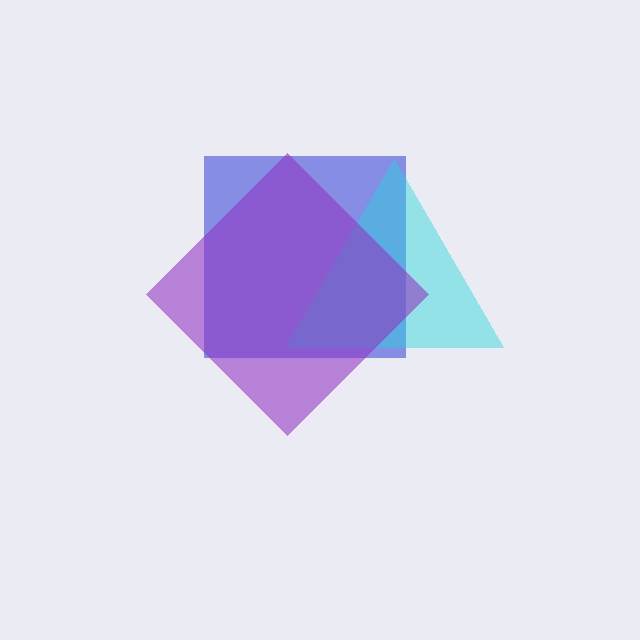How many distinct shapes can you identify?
There are 3 distinct shapes: a blue square, a cyan triangle, a purple diamond.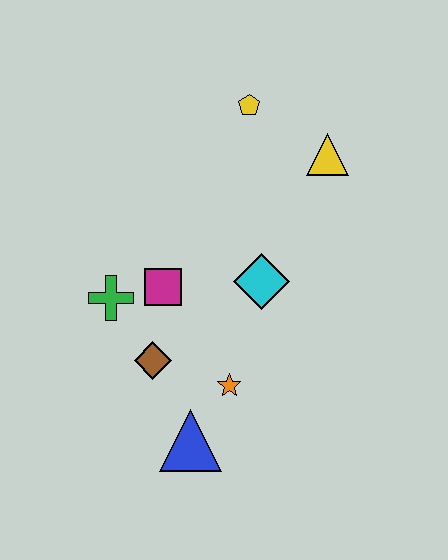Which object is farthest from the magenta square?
The yellow triangle is farthest from the magenta square.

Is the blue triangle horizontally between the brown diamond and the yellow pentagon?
Yes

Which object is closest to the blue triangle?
The orange star is closest to the blue triangle.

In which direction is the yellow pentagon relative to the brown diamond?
The yellow pentagon is above the brown diamond.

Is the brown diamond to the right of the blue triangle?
No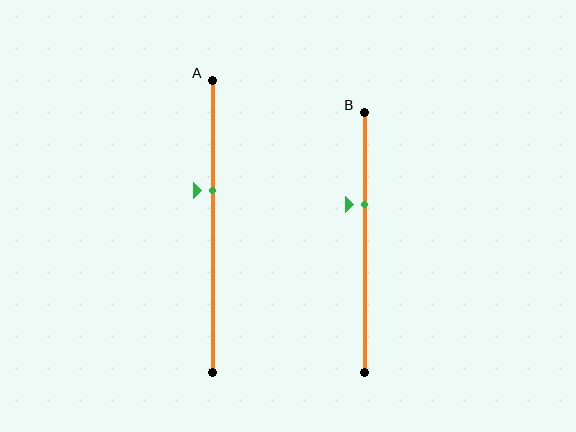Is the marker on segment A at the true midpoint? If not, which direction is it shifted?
No, the marker on segment A is shifted upward by about 12% of the segment length.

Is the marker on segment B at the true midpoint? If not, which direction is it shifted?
No, the marker on segment B is shifted upward by about 14% of the segment length.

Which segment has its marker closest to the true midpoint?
Segment A has its marker closest to the true midpoint.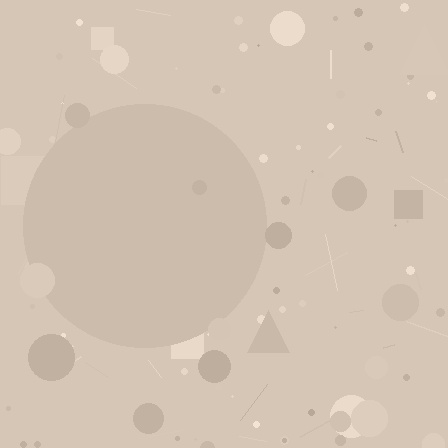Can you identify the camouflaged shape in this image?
The camouflaged shape is a circle.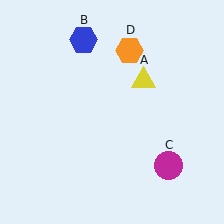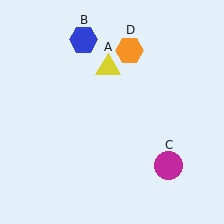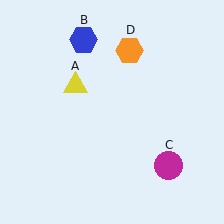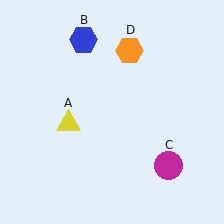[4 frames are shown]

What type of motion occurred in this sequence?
The yellow triangle (object A) rotated counterclockwise around the center of the scene.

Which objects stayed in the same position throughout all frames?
Blue hexagon (object B) and magenta circle (object C) and orange hexagon (object D) remained stationary.